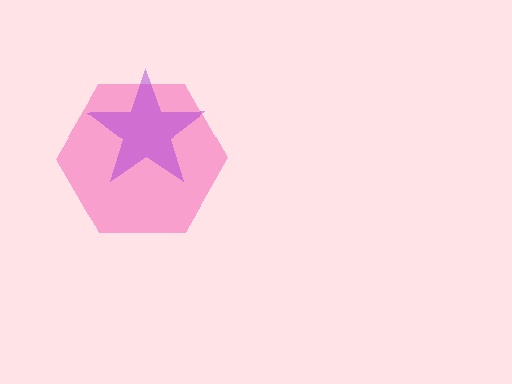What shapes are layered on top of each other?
The layered shapes are: a pink hexagon, a purple star.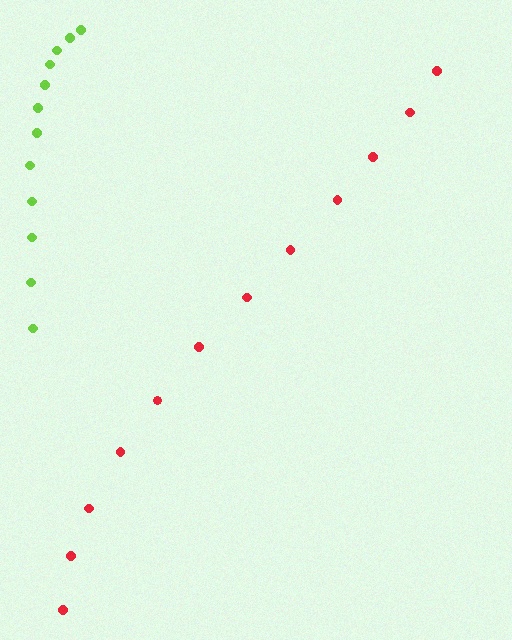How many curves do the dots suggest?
There are 2 distinct paths.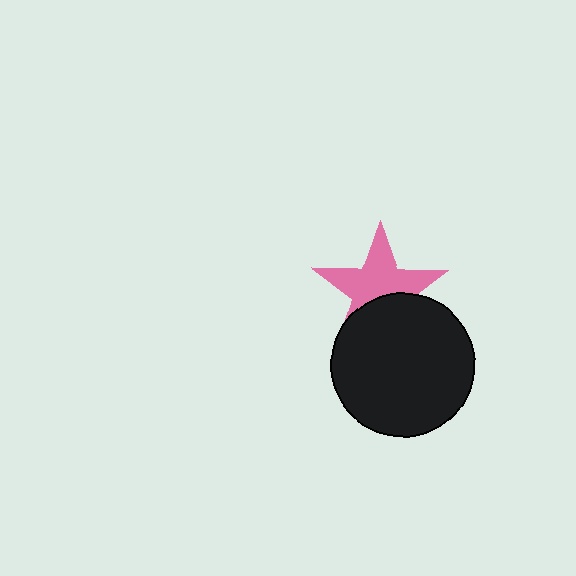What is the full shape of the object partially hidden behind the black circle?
The partially hidden object is a pink star.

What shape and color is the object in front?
The object in front is a black circle.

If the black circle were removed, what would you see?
You would see the complete pink star.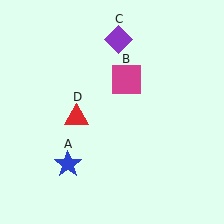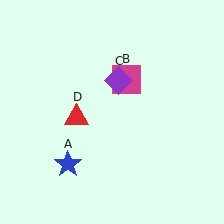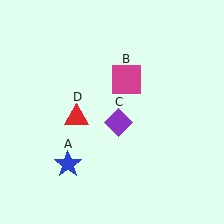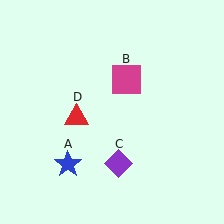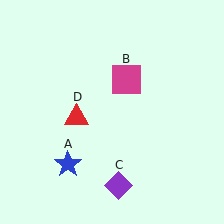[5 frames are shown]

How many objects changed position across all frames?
1 object changed position: purple diamond (object C).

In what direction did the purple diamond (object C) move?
The purple diamond (object C) moved down.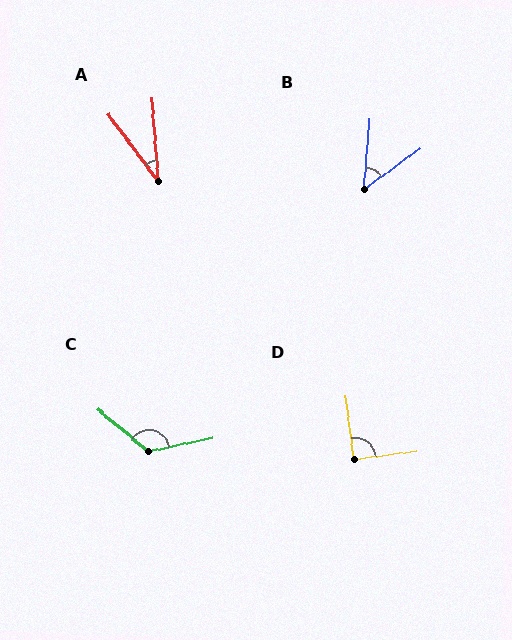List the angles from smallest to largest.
A (33°), B (49°), D (90°), C (128°).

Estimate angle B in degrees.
Approximately 49 degrees.